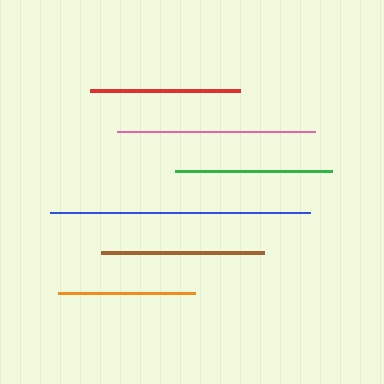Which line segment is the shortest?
The orange line is the shortest at approximately 137 pixels.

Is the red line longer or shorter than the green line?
The green line is longer than the red line.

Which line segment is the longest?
The blue line is the longest at approximately 259 pixels.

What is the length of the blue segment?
The blue segment is approximately 259 pixels long.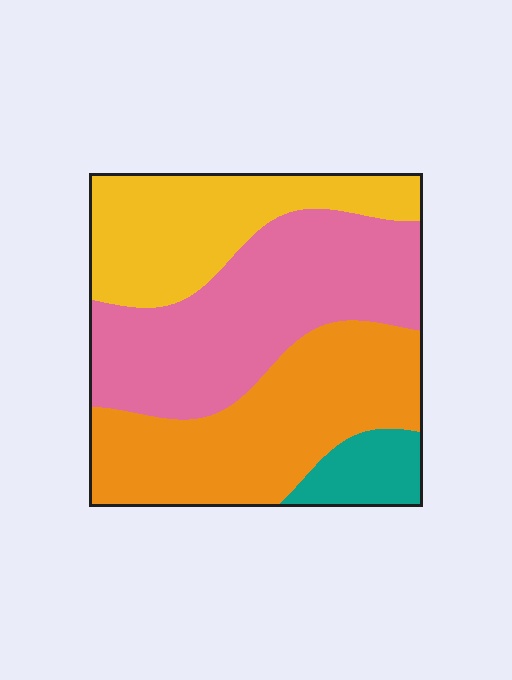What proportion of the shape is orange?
Orange covers around 35% of the shape.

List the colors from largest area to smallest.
From largest to smallest: pink, orange, yellow, teal.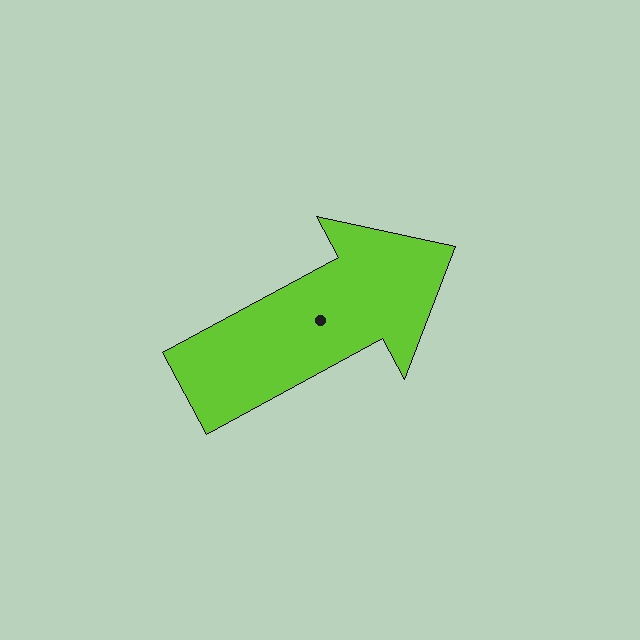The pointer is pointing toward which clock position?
Roughly 2 o'clock.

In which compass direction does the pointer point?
Northeast.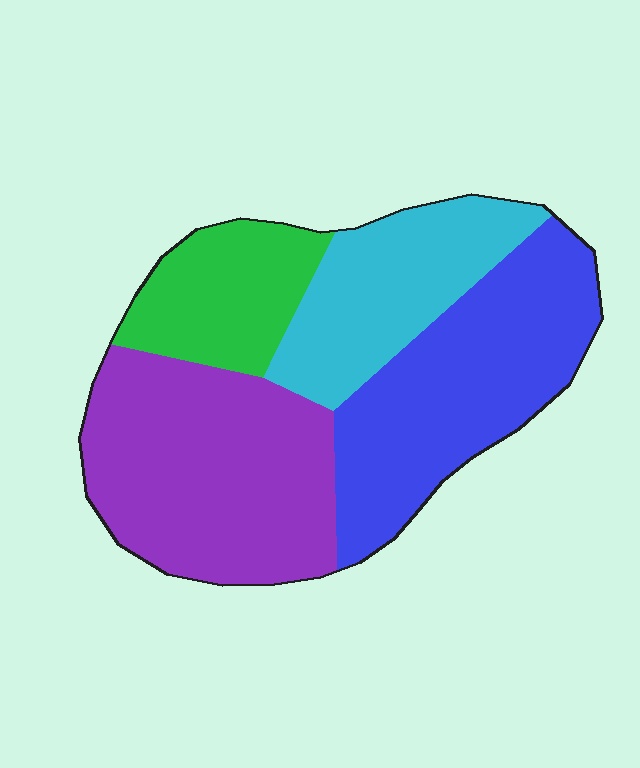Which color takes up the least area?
Green, at roughly 15%.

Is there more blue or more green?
Blue.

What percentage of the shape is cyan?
Cyan covers around 20% of the shape.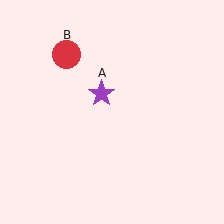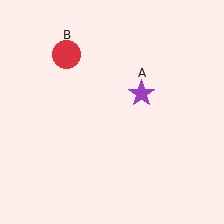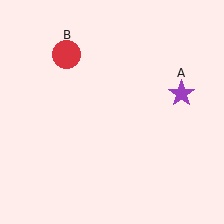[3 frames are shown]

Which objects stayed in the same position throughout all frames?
Red circle (object B) remained stationary.